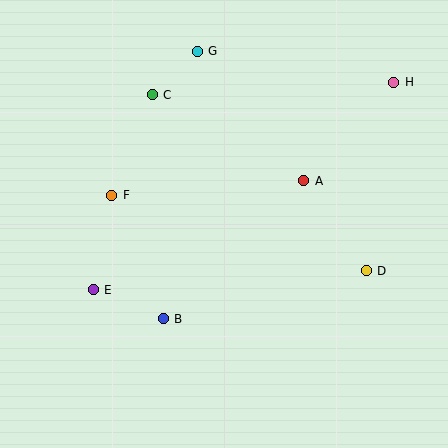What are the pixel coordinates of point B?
Point B is at (163, 319).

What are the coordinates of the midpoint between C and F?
The midpoint between C and F is at (132, 145).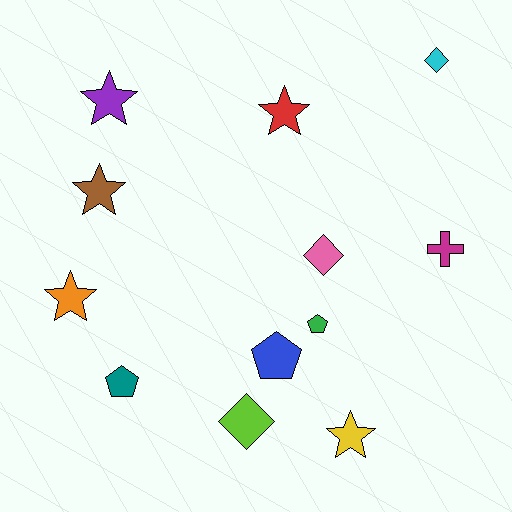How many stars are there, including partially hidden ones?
There are 5 stars.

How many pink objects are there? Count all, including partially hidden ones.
There is 1 pink object.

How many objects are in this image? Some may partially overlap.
There are 12 objects.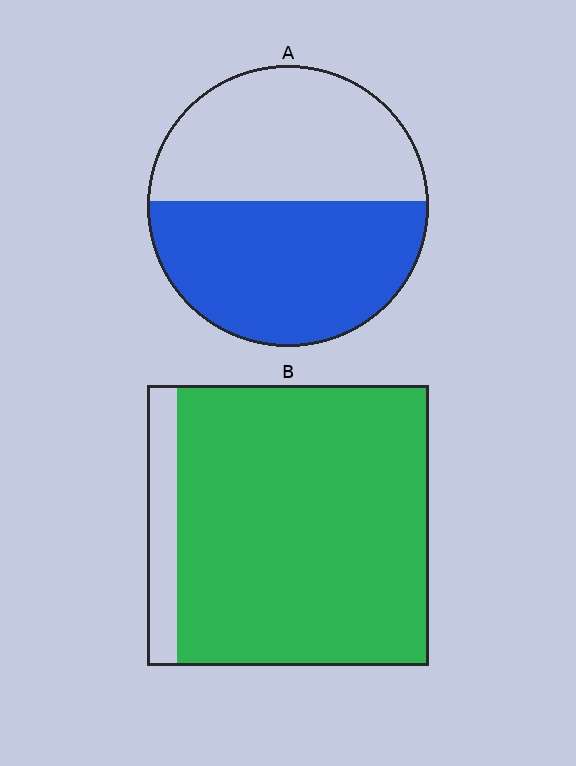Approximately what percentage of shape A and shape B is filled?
A is approximately 50% and B is approximately 90%.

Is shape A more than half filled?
Roughly half.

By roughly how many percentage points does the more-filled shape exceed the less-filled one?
By roughly 35 percentage points (B over A).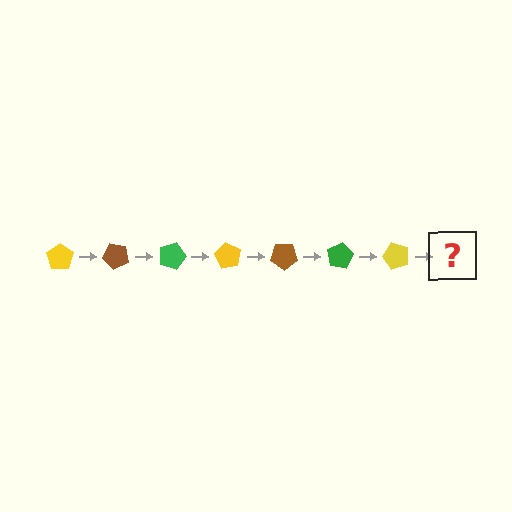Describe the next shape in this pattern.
It should be a brown pentagon, rotated 315 degrees from the start.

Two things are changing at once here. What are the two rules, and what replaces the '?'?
The two rules are that it rotates 45 degrees each step and the color cycles through yellow, brown, and green. The '?' should be a brown pentagon, rotated 315 degrees from the start.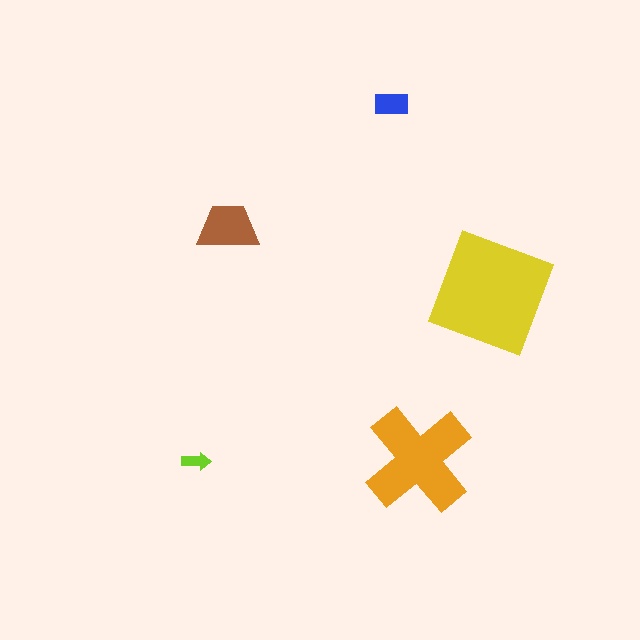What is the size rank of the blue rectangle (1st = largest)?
4th.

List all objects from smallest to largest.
The lime arrow, the blue rectangle, the brown trapezoid, the orange cross, the yellow square.